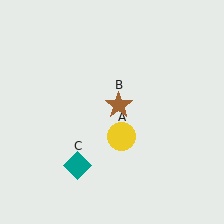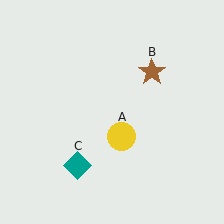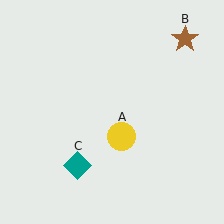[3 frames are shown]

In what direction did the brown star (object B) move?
The brown star (object B) moved up and to the right.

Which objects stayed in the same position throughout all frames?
Yellow circle (object A) and teal diamond (object C) remained stationary.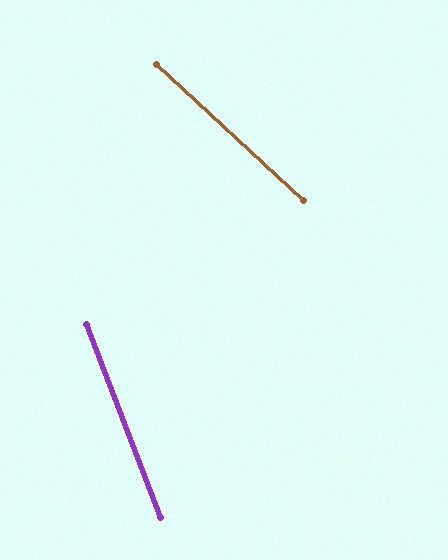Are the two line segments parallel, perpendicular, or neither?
Neither parallel nor perpendicular — they differ by about 27°.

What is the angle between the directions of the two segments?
Approximately 27 degrees.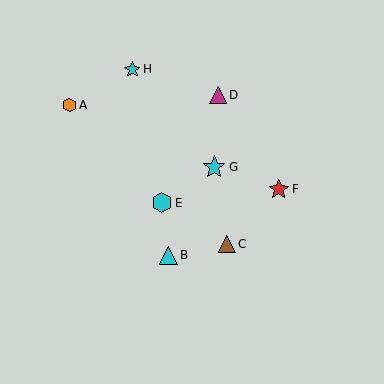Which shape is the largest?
The cyan star (labeled G) is the largest.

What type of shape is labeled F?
Shape F is a red star.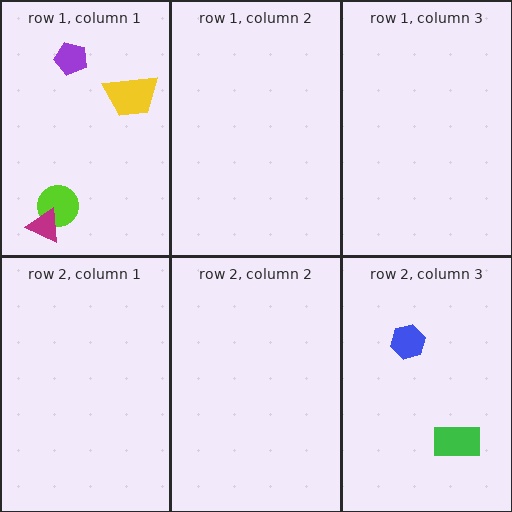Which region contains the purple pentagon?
The row 1, column 1 region.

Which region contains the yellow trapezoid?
The row 1, column 1 region.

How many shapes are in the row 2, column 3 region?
2.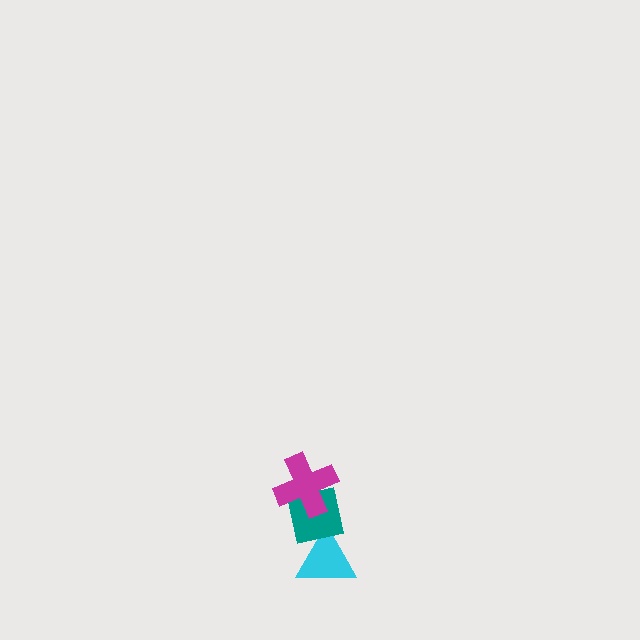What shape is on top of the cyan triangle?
The teal square is on top of the cyan triangle.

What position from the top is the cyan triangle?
The cyan triangle is 3rd from the top.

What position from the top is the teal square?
The teal square is 2nd from the top.